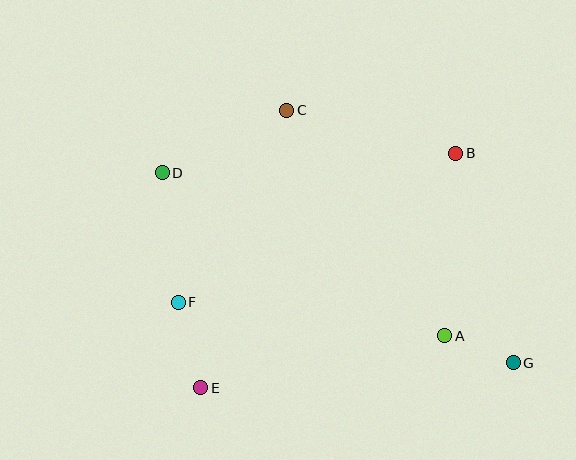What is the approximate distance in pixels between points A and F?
The distance between A and F is approximately 269 pixels.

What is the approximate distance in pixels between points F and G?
The distance between F and G is approximately 340 pixels.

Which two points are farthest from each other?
Points D and G are farthest from each other.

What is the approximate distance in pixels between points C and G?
The distance between C and G is approximately 340 pixels.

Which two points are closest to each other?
Points A and G are closest to each other.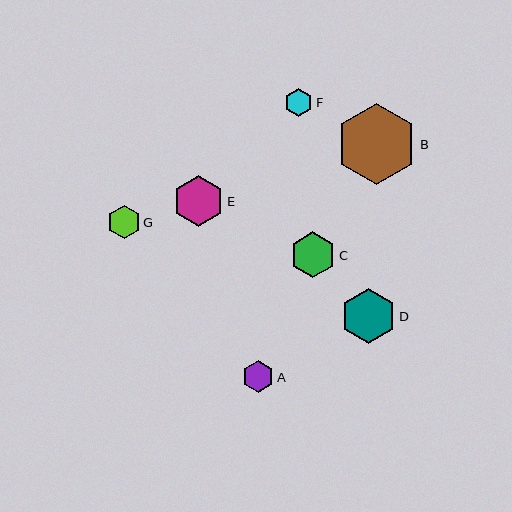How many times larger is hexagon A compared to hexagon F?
Hexagon A is approximately 1.1 times the size of hexagon F.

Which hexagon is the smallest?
Hexagon F is the smallest with a size of approximately 28 pixels.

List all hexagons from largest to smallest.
From largest to smallest: B, D, E, C, G, A, F.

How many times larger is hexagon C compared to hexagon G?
Hexagon C is approximately 1.4 times the size of hexagon G.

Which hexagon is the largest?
Hexagon B is the largest with a size of approximately 82 pixels.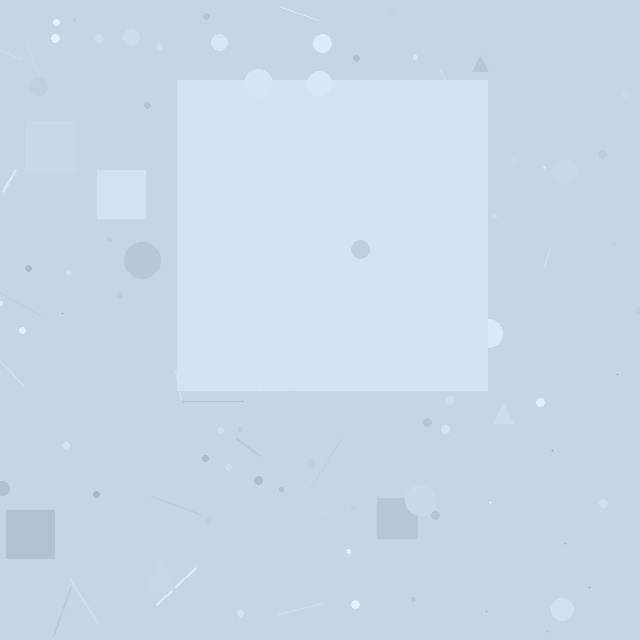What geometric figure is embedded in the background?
A square is embedded in the background.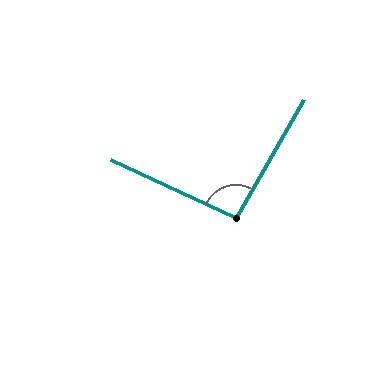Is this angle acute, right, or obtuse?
It is obtuse.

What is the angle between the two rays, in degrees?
Approximately 95 degrees.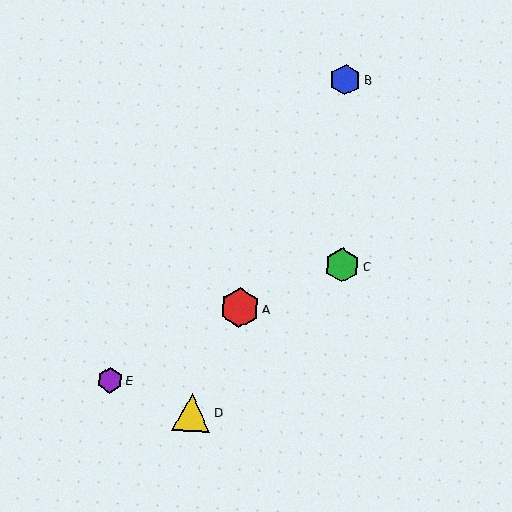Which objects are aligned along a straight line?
Objects A, B, D are aligned along a straight line.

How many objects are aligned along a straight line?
3 objects (A, B, D) are aligned along a straight line.